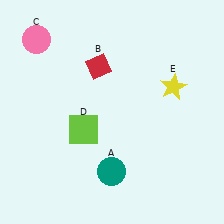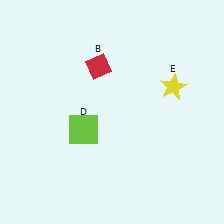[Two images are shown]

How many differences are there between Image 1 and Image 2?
There are 2 differences between the two images.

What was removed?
The teal circle (A), the pink circle (C) were removed in Image 2.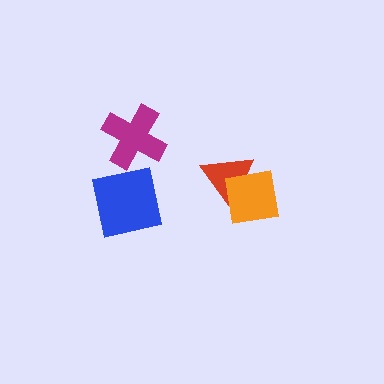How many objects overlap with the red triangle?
1 object overlaps with the red triangle.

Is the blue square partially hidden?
No, no other shape covers it.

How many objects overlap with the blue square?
0 objects overlap with the blue square.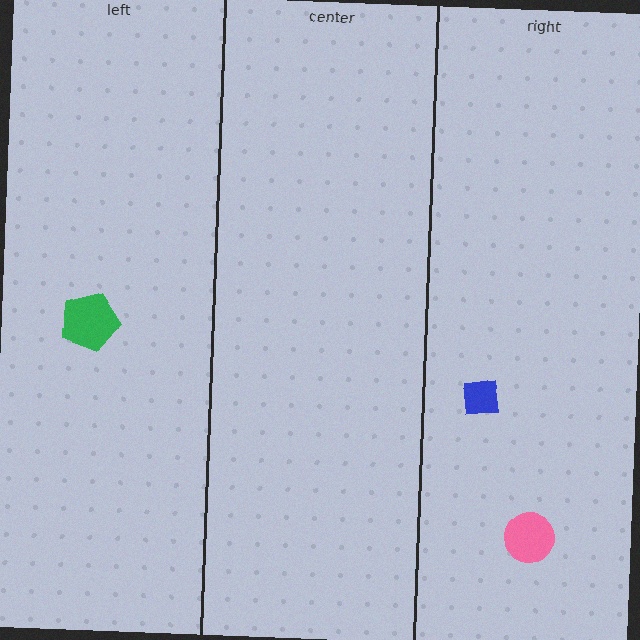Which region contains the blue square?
The right region.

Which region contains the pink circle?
The right region.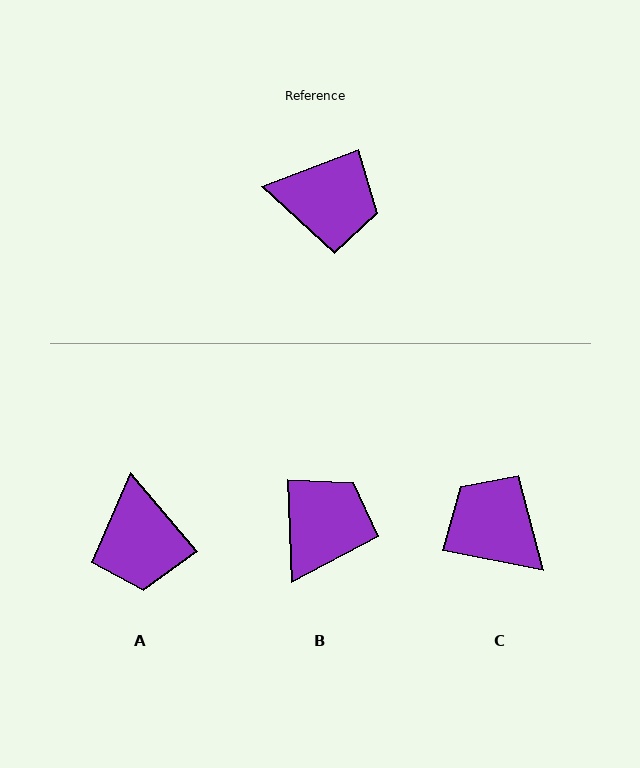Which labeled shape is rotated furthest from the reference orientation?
C, about 147 degrees away.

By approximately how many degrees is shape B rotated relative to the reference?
Approximately 71 degrees counter-clockwise.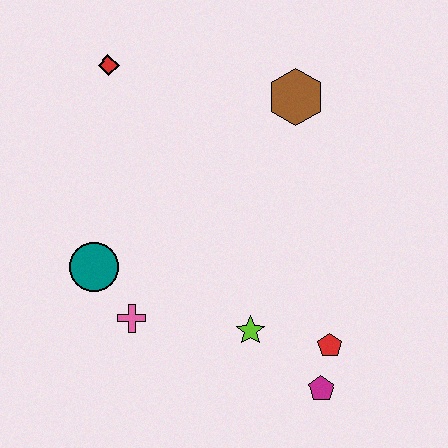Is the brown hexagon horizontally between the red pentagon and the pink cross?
Yes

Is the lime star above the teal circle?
No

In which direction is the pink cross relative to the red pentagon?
The pink cross is to the left of the red pentagon.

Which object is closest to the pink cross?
The teal circle is closest to the pink cross.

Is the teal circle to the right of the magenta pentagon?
No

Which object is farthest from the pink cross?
The brown hexagon is farthest from the pink cross.